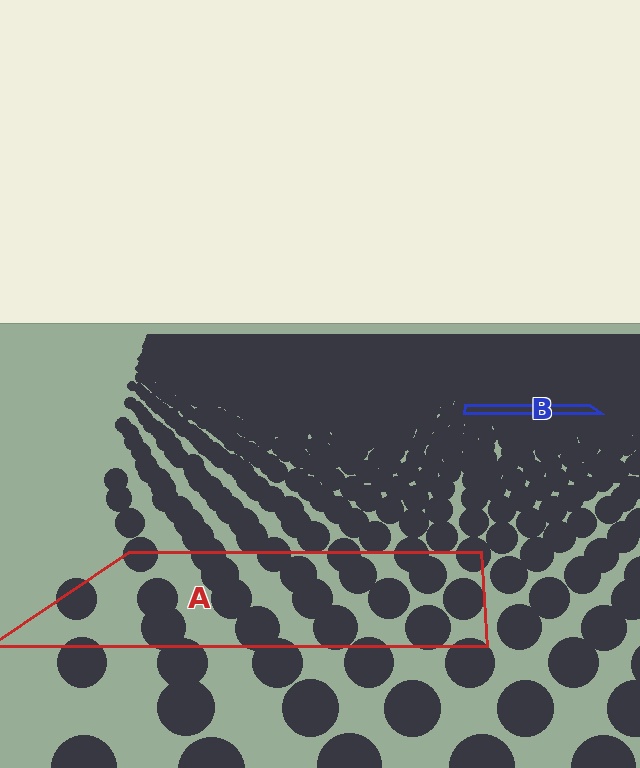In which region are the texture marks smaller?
The texture marks are smaller in region B, because it is farther away.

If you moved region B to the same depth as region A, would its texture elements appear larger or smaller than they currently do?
They would appear larger. At a closer depth, the same texture elements are projected at a bigger on-screen size.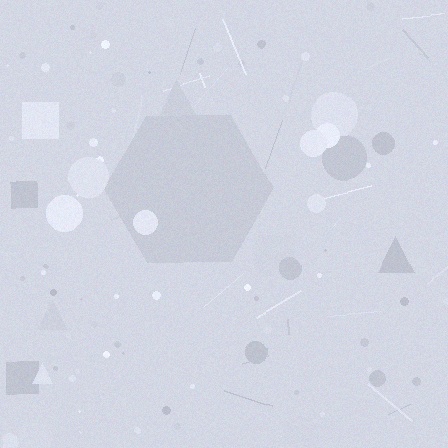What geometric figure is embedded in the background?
A hexagon is embedded in the background.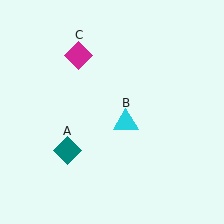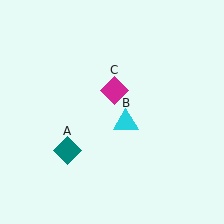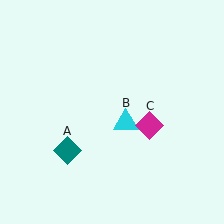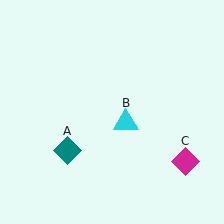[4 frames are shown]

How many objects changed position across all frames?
1 object changed position: magenta diamond (object C).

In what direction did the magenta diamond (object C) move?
The magenta diamond (object C) moved down and to the right.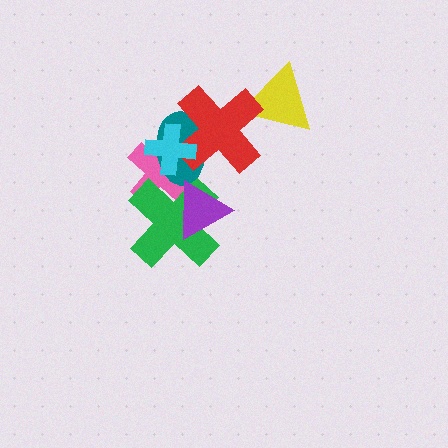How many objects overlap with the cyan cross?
3 objects overlap with the cyan cross.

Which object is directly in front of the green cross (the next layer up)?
The teal ellipse is directly in front of the green cross.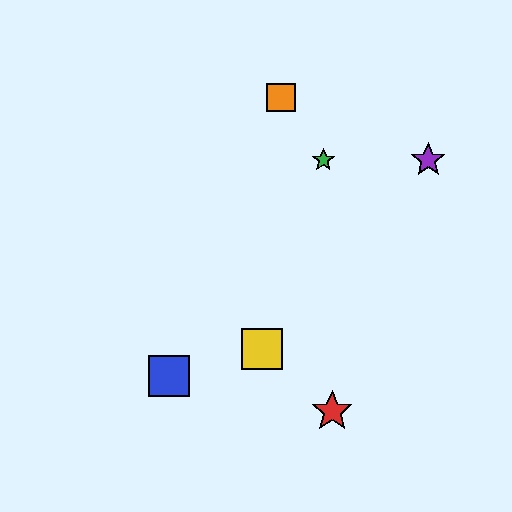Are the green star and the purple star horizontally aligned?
Yes, both are at y≈160.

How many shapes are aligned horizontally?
2 shapes (the green star, the purple star) are aligned horizontally.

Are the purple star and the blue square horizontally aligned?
No, the purple star is at y≈160 and the blue square is at y≈376.